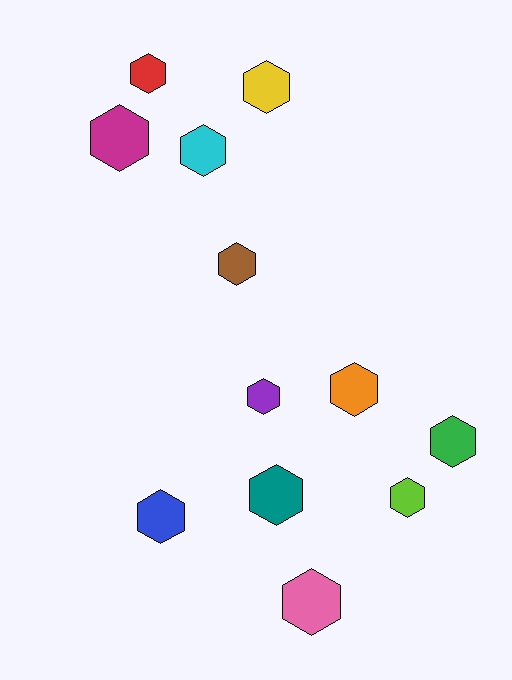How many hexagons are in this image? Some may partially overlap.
There are 12 hexagons.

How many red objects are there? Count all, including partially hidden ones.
There is 1 red object.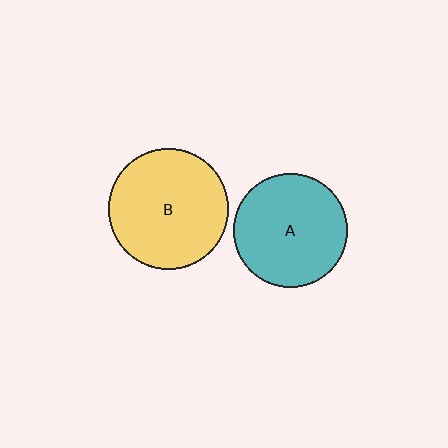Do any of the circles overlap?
No, none of the circles overlap.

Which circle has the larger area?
Circle B (yellow).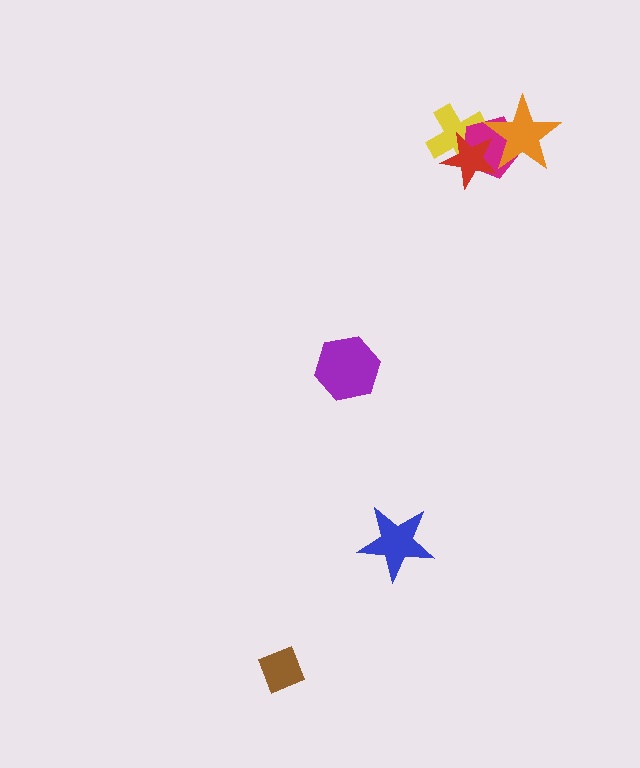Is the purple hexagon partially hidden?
No, no other shape covers it.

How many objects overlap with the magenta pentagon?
3 objects overlap with the magenta pentagon.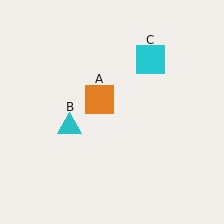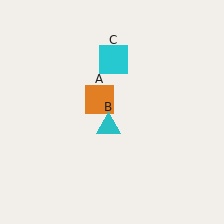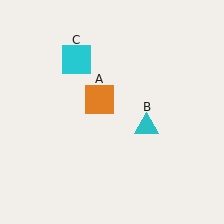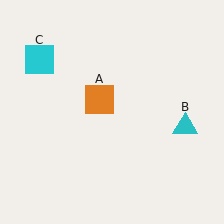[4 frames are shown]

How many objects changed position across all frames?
2 objects changed position: cyan triangle (object B), cyan square (object C).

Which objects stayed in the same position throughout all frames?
Orange square (object A) remained stationary.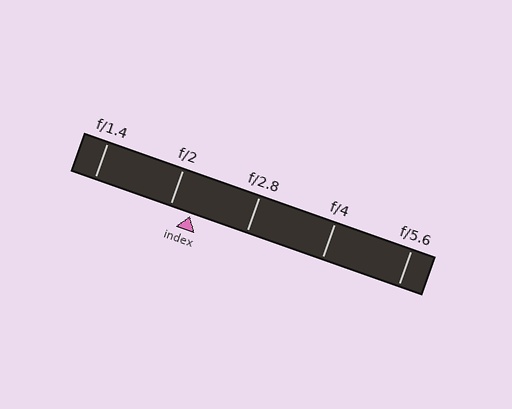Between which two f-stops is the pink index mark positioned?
The index mark is between f/2 and f/2.8.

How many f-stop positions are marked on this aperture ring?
There are 5 f-stop positions marked.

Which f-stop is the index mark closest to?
The index mark is closest to f/2.